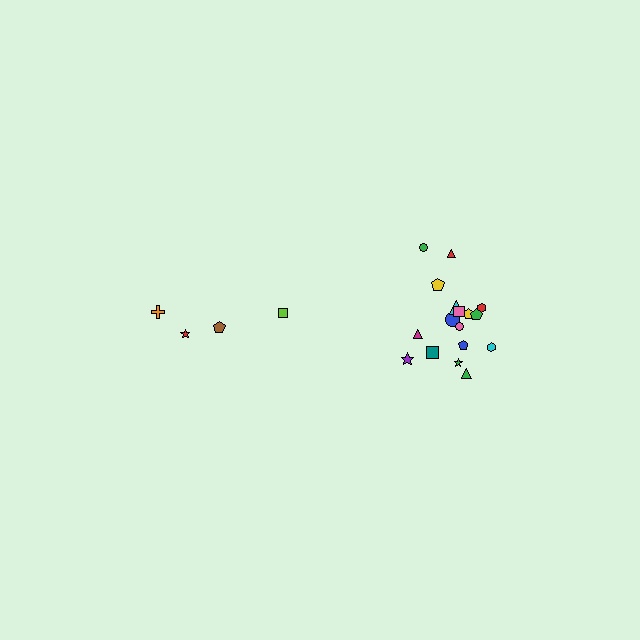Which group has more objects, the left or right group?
The right group.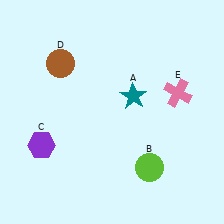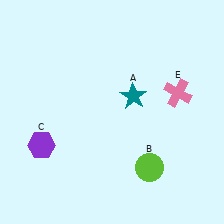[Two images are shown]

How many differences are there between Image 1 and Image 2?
There is 1 difference between the two images.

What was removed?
The brown circle (D) was removed in Image 2.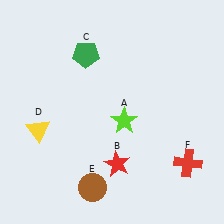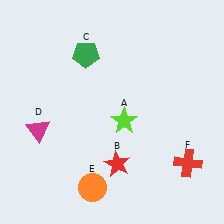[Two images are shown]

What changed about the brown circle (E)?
In Image 1, E is brown. In Image 2, it changed to orange.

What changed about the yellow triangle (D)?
In Image 1, D is yellow. In Image 2, it changed to magenta.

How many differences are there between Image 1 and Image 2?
There are 2 differences between the two images.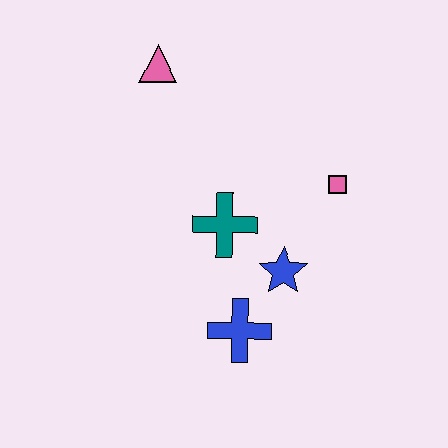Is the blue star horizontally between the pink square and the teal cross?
Yes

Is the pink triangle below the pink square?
No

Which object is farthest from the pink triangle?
The blue cross is farthest from the pink triangle.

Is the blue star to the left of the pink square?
Yes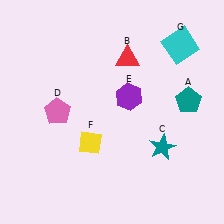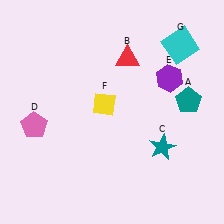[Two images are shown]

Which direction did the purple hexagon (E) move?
The purple hexagon (E) moved right.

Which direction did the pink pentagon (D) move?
The pink pentagon (D) moved left.